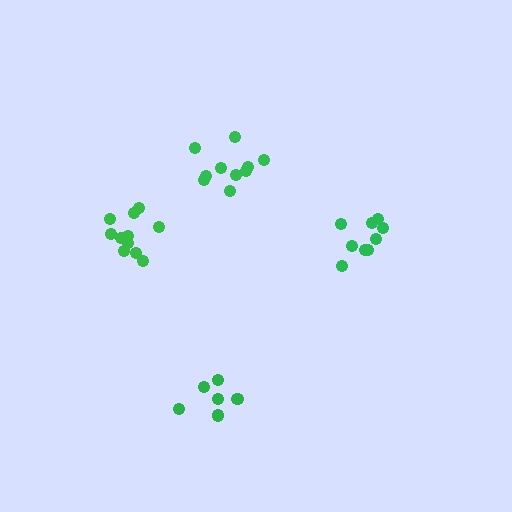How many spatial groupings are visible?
There are 4 spatial groupings.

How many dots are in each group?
Group 1: 6 dots, Group 2: 11 dots, Group 3: 9 dots, Group 4: 10 dots (36 total).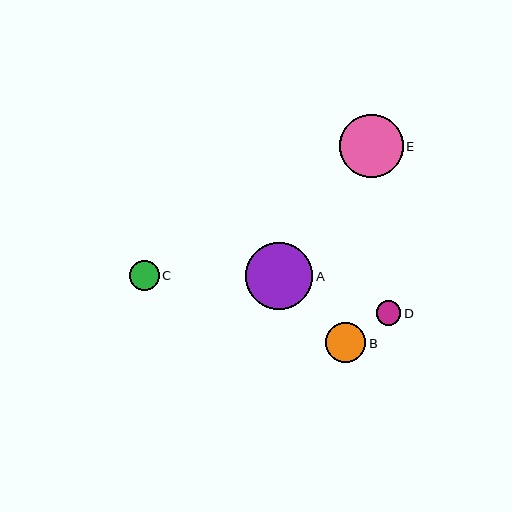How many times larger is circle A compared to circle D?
Circle A is approximately 2.7 times the size of circle D.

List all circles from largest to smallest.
From largest to smallest: A, E, B, C, D.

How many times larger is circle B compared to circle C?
Circle B is approximately 1.4 times the size of circle C.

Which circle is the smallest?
Circle D is the smallest with a size of approximately 25 pixels.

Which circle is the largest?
Circle A is the largest with a size of approximately 67 pixels.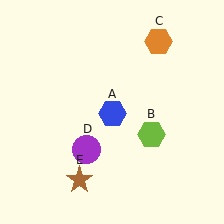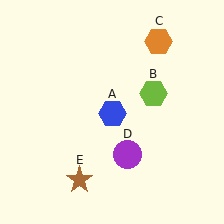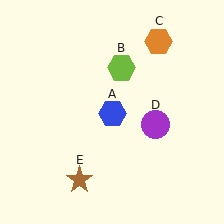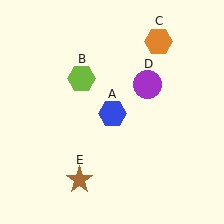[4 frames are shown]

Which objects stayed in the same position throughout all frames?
Blue hexagon (object A) and orange hexagon (object C) and brown star (object E) remained stationary.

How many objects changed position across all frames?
2 objects changed position: lime hexagon (object B), purple circle (object D).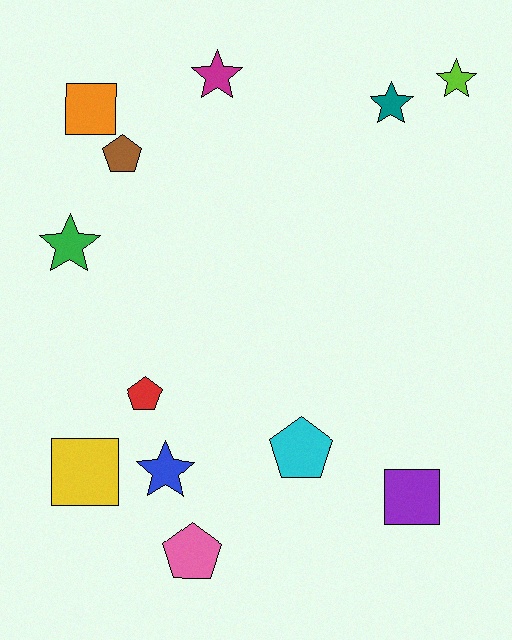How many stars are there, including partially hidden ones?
There are 5 stars.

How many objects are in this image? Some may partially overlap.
There are 12 objects.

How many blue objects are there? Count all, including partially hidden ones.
There is 1 blue object.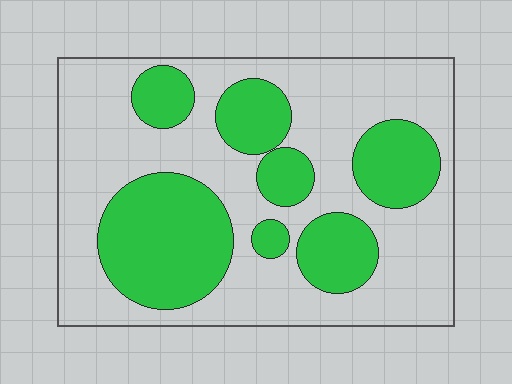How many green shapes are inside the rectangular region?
7.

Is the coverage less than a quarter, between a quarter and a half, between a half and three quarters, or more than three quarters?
Between a quarter and a half.